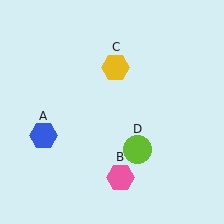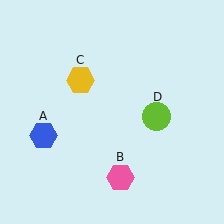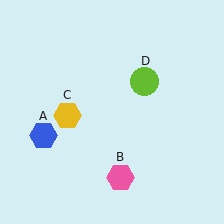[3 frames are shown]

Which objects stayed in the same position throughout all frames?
Blue hexagon (object A) and pink hexagon (object B) remained stationary.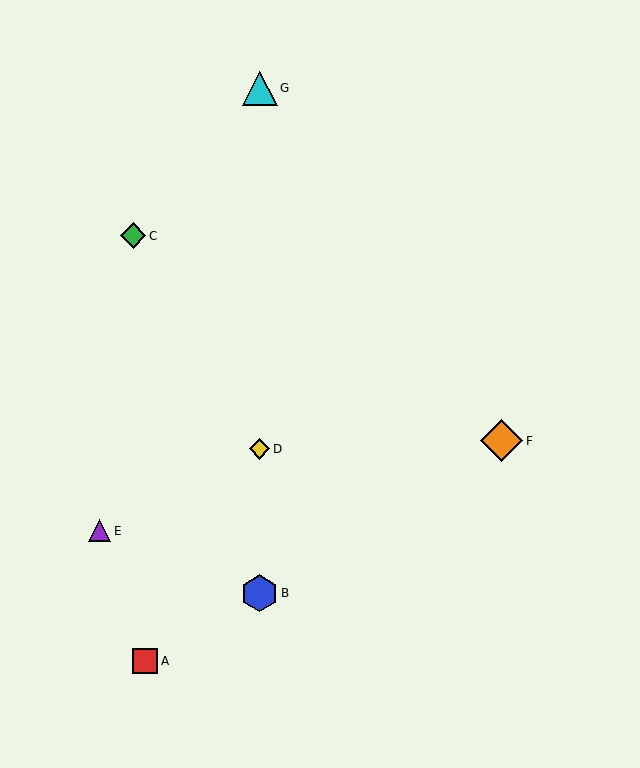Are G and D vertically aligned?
Yes, both are at x≈260.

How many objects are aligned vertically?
3 objects (B, D, G) are aligned vertically.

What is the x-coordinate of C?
Object C is at x≈133.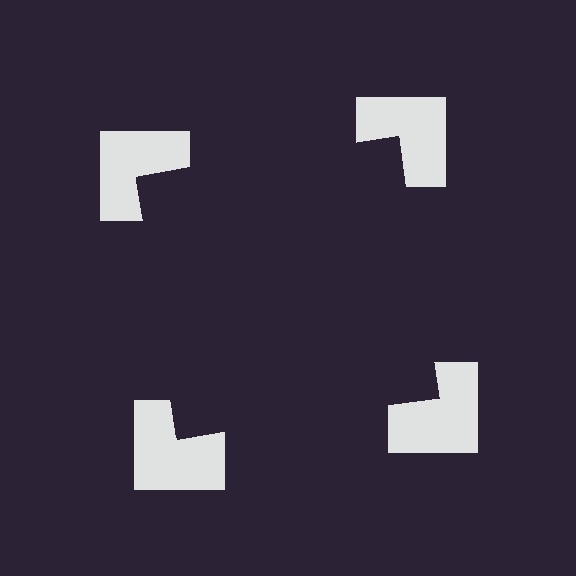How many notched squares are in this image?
There are 4 — one at each vertex of the illusory square.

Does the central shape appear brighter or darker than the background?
It typically appears slightly darker than the background, even though no actual brightness change is drawn.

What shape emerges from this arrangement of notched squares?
An illusory square — its edges are inferred from the aligned wedge cuts in the notched squares, not physically drawn.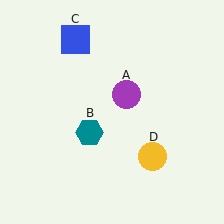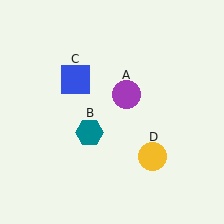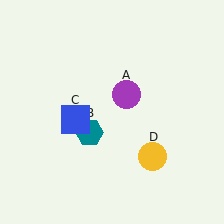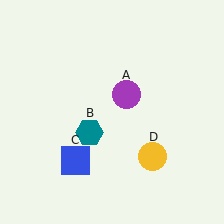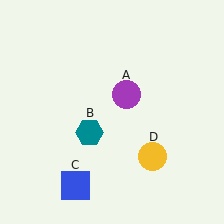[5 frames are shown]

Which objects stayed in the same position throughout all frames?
Purple circle (object A) and teal hexagon (object B) and yellow circle (object D) remained stationary.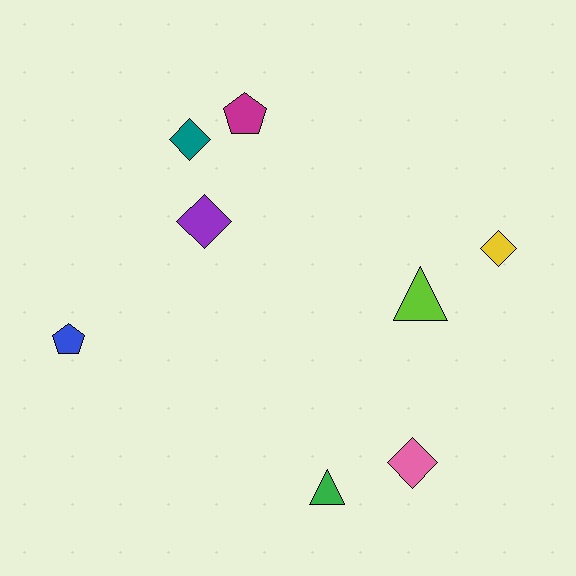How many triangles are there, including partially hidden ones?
There are 2 triangles.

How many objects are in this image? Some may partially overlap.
There are 8 objects.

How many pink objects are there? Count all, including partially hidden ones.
There is 1 pink object.